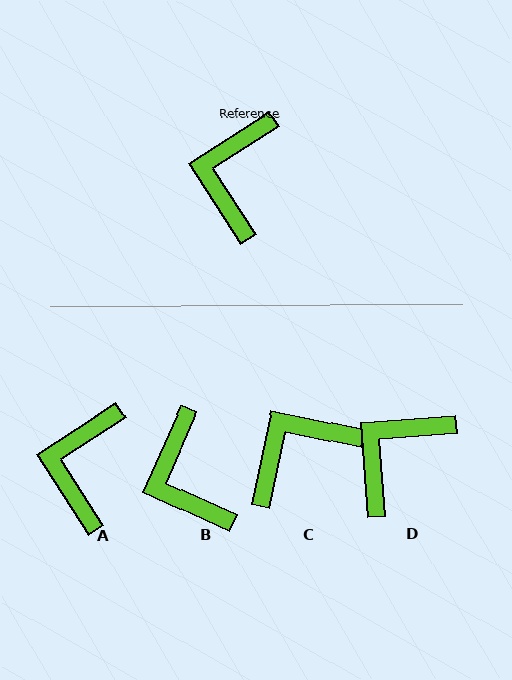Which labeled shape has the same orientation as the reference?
A.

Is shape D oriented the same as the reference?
No, it is off by about 29 degrees.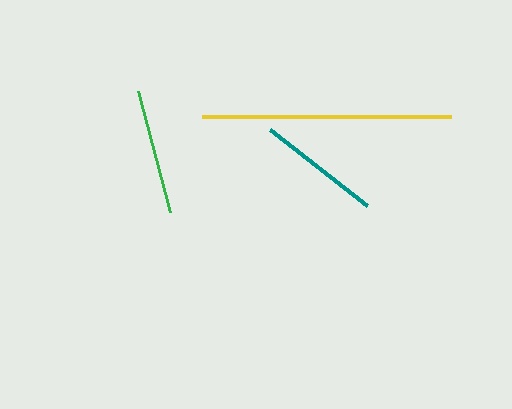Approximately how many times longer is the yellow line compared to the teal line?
The yellow line is approximately 2.0 times the length of the teal line.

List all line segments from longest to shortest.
From longest to shortest: yellow, green, teal.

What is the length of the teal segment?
The teal segment is approximately 124 pixels long.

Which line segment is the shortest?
The teal line is the shortest at approximately 124 pixels.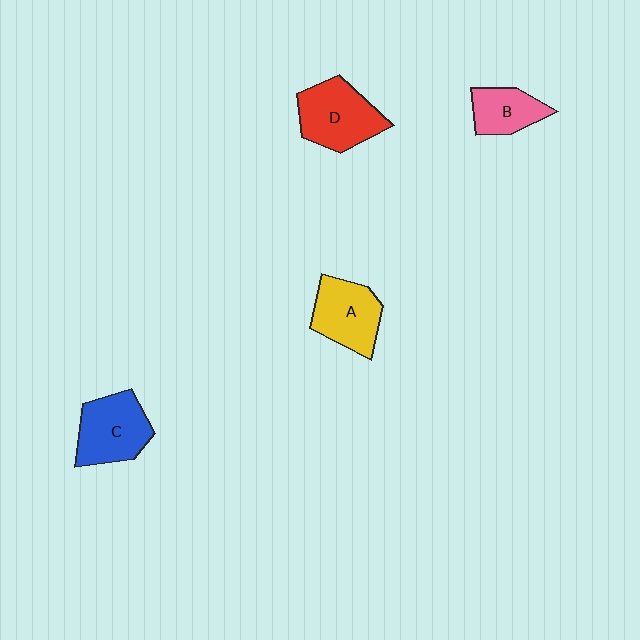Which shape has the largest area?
Shape D (red).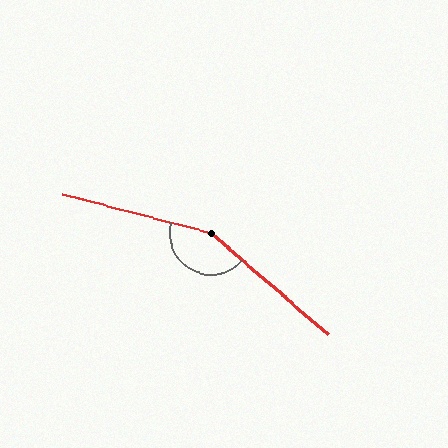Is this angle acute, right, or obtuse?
It is obtuse.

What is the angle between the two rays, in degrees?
Approximately 154 degrees.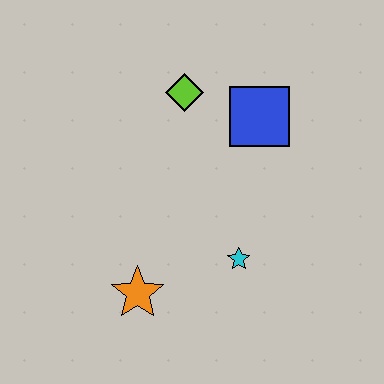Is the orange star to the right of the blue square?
No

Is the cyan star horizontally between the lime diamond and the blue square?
Yes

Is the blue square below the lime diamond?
Yes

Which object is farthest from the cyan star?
The lime diamond is farthest from the cyan star.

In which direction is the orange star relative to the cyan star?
The orange star is to the left of the cyan star.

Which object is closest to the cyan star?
The orange star is closest to the cyan star.